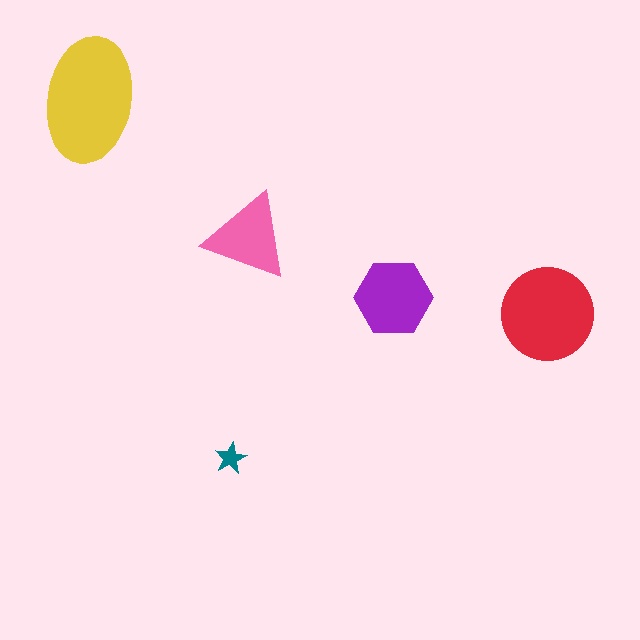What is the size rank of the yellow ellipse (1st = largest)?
1st.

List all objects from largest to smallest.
The yellow ellipse, the red circle, the purple hexagon, the pink triangle, the teal star.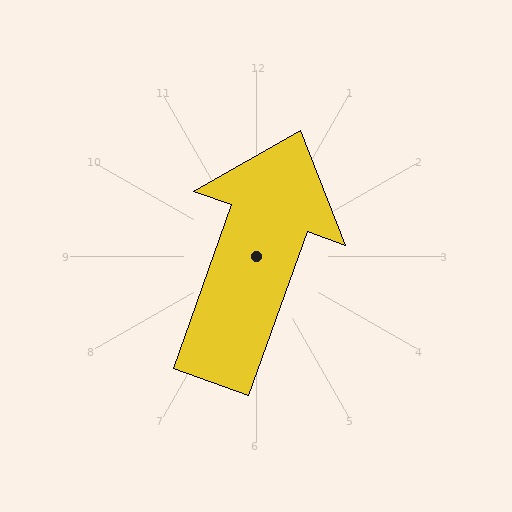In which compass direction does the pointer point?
North.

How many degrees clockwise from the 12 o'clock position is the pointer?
Approximately 20 degrees.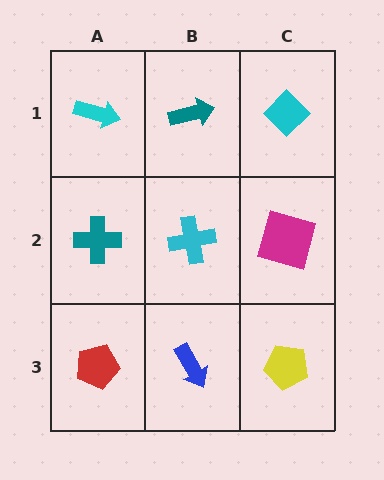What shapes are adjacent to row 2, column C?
A cyan diamond (row 1, column C), a yellow pentagon (row 3, column C), a cyan cross (row 2, column B).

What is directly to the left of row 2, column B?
A teal cross.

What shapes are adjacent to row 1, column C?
A magenta square (row 2, column C), a teal arrow (row 1, column B).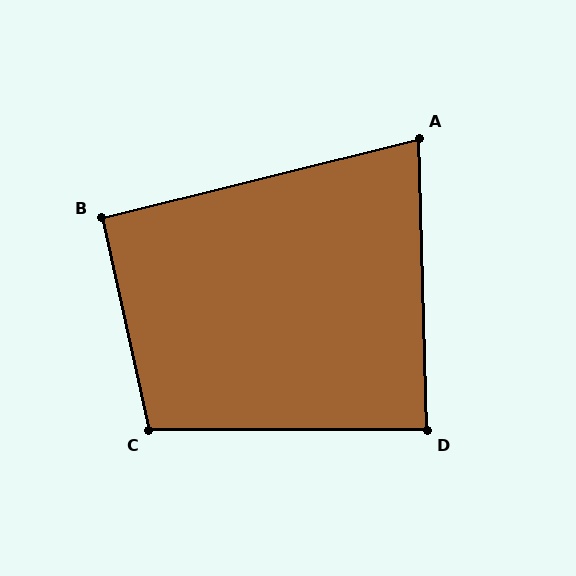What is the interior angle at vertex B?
Approximately 91 degrees (approximately right).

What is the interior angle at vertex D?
Approximately 89 degrees (approximately right).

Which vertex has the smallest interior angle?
A, at approximately 78 degrees.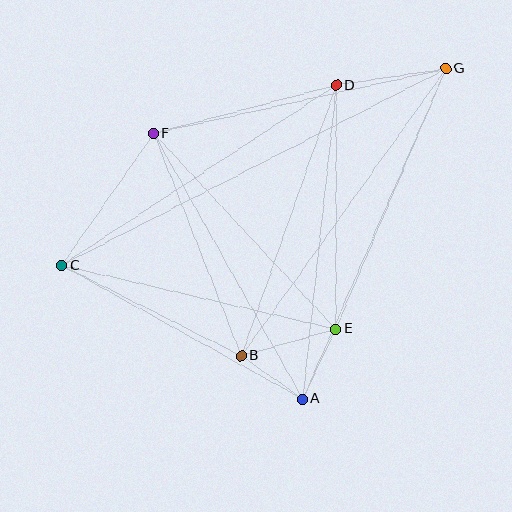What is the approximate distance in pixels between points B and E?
The distance between B and E is approximately 98 pixels.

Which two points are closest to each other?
Points A and B are closest to each other.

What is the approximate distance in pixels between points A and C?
The distance between A and C is approximately 275 pixels.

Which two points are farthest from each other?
Points C and G are farthest from each other.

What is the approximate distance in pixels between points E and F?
The distance between E and F is approximately 267 pixels.